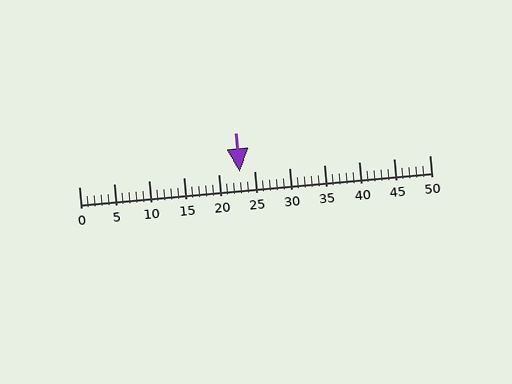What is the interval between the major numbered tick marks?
The major tick marks are spaced 5 units apart.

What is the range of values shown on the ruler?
The ruler shows values from 0 to 50.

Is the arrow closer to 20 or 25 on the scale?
The arrow is closer to 25.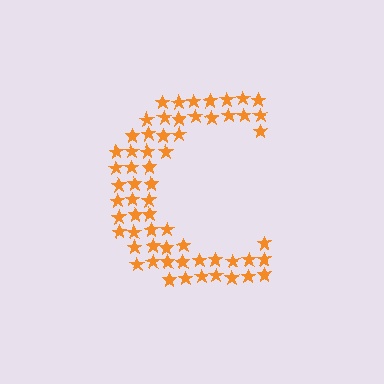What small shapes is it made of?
It is made of small stars.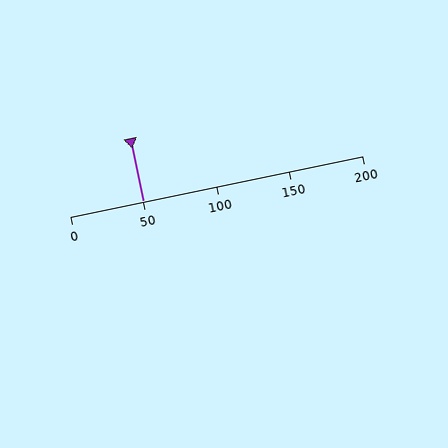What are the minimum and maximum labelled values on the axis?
The axis runs from 0 to 200.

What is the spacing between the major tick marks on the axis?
The major ticks are spaced 50 apart.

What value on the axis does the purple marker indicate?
The marker indicates approximately 50.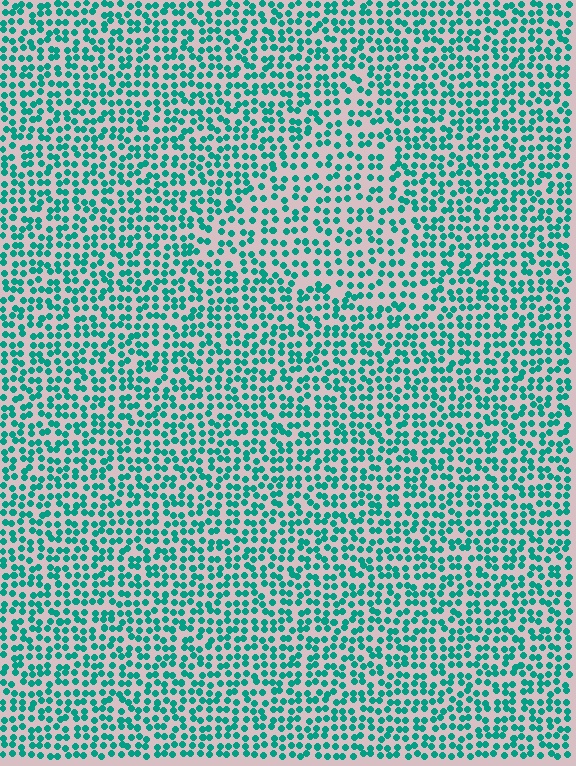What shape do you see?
I see a triangle.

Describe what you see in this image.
The image contains small teal elements arranged at two different densities. A triangle-shaped region is visible where the elements are less densely packed than the surrounding area.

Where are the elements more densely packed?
The elements are more densely packed outside the triangle boundary.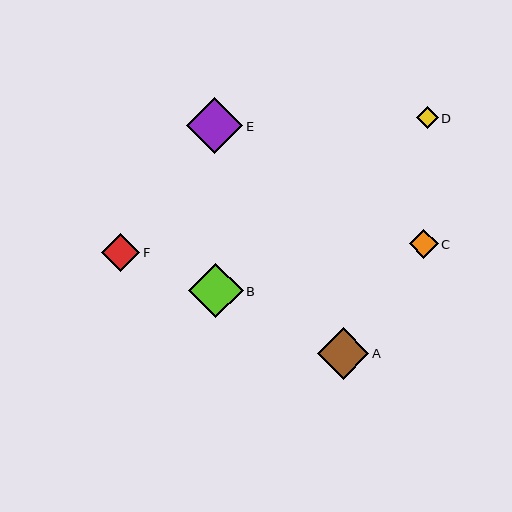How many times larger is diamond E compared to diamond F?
Diamond E is approximately 1.5 times the size of diamond F.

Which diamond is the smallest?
Diamond D is the smallest with a size of approximately 21 pixels.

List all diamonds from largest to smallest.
From largest to smallest: E, B, A, F, C, D.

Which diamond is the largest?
Diamond E is the largest with a size of approximately 56 pixels.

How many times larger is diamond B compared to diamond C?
Diamond B is approximately 1.9 times the size of diamond C.